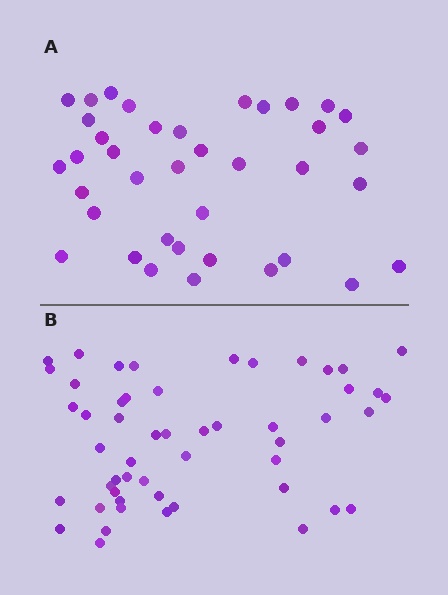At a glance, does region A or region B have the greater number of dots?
Region B (the bottom region) has more dots.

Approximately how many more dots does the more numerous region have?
Region B has approximately 15 more dots than region A.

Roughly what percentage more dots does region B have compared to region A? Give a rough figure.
About 35% more.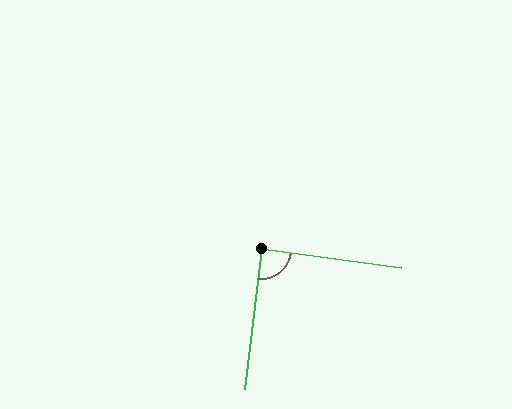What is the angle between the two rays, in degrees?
Approximately 89 degrees.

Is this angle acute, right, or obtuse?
It is approximately a right angle.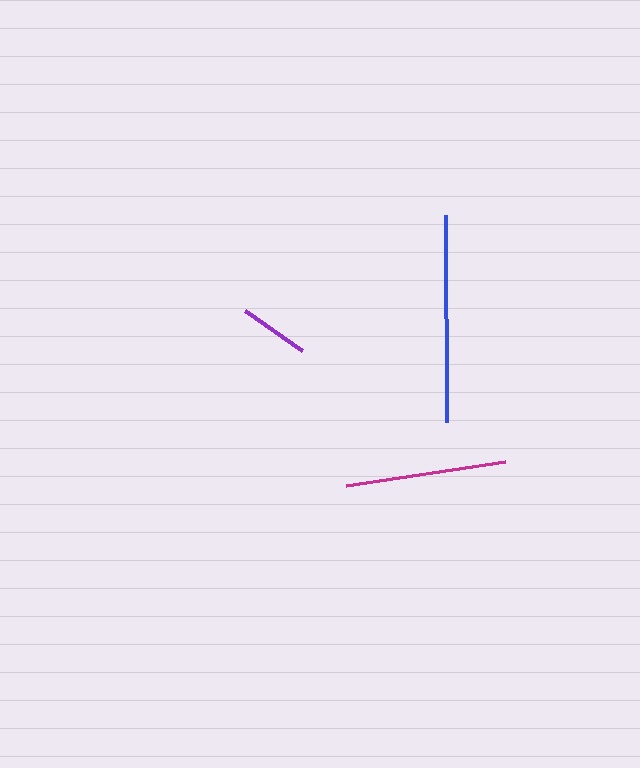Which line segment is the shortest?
The purple line is the shortest at approximately 69 pixels.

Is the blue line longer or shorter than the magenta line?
The blue line is longer than the magenta line.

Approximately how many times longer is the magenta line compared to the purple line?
The magenta line is approximately 2.3 times the length of the purple line.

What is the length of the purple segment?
The purple segment is approximately 69 pixels long.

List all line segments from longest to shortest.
From longest to shortest: blue, magenta, purple.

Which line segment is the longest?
The blue line is the longest at approximately 208 pixels.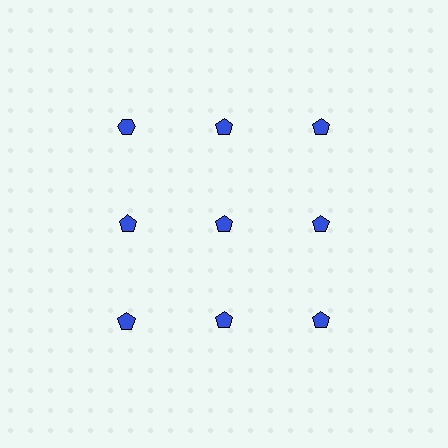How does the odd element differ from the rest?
It has a different shape: hexagon instead of pentagon.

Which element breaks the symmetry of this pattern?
The blue hexagon in the top row, leftmost column breaks the symmetry. All other shapes are blue pentagons.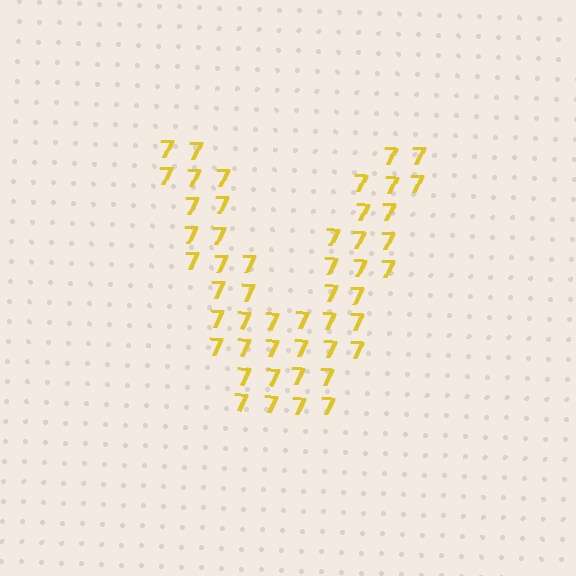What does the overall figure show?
The overall figure shows the letter V.